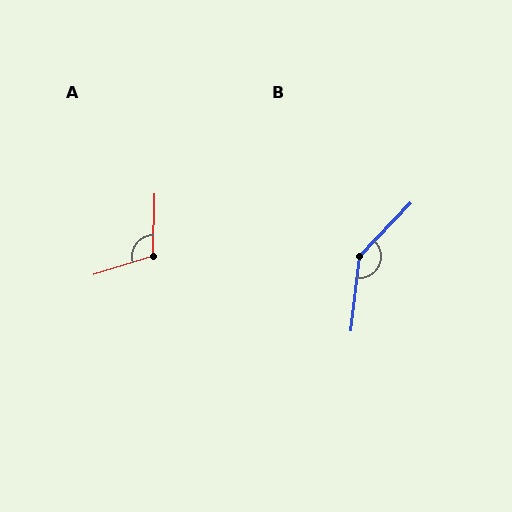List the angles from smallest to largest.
A (109°), B (142°).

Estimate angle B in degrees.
Approximately 142 degrees.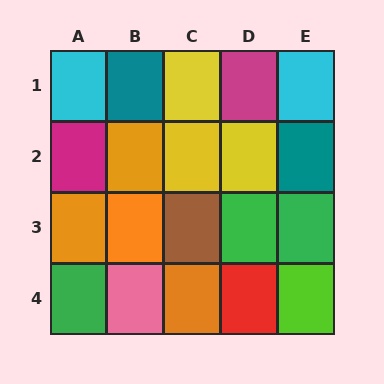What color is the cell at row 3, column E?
Green.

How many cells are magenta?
2 cells are magenta.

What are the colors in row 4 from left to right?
Green, pink, orange, red, lime.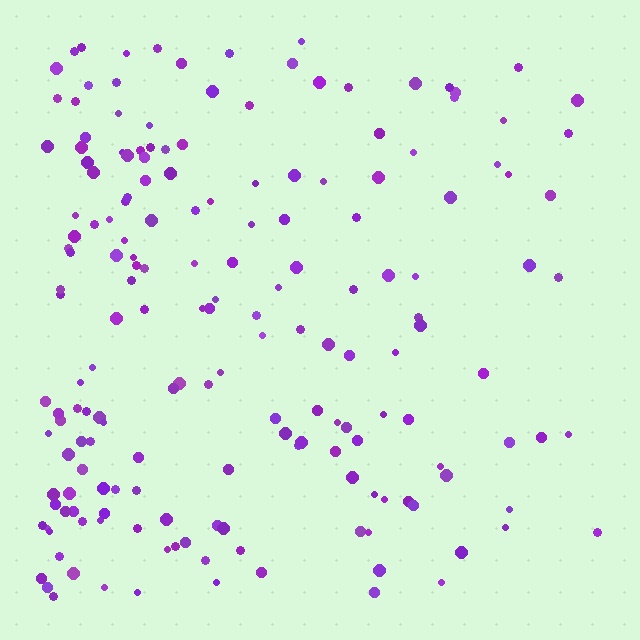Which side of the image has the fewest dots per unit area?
The right.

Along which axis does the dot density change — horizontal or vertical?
Horizontal.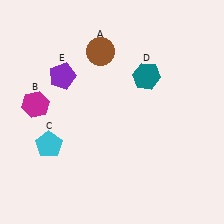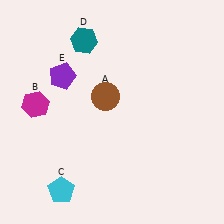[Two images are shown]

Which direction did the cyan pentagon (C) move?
The cyan pentagon (C) moved down.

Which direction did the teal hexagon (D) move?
The teal hexagon (D) moved left.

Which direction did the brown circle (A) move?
The brown circle (A) moved down.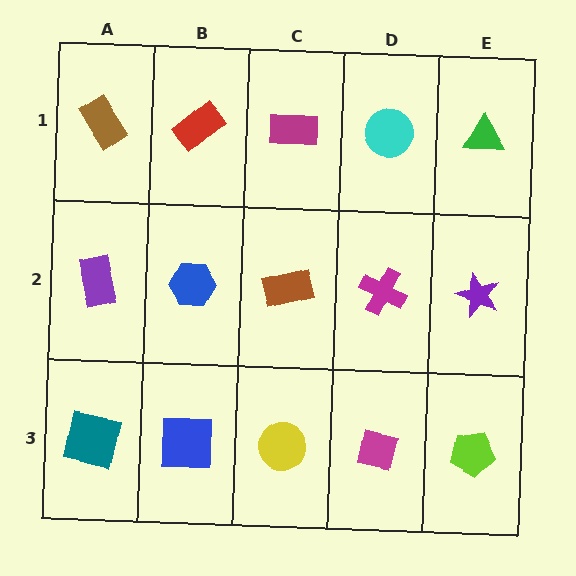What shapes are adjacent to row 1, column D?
A magenta cross (row 2, column D), a magenta rectangle (row 1, column C), a green triangle (row 1, column E).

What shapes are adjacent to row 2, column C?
A magenta rectangle (row 1, column C), a yellow circle (row 3, column C), a blue hexagon (row 2, column B), a magenta cross (row 2, column D).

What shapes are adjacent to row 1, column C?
A brown rectangle (row 2, column C), a red rectangle (row 1, column B), a cyan circle (row 1, column D).